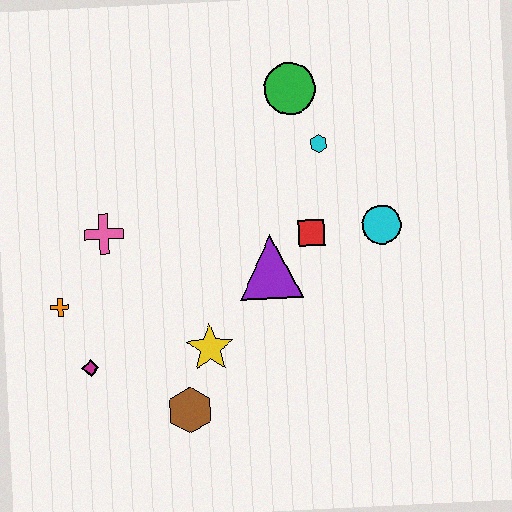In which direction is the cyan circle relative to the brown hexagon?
The cyan circle is to the right of the brown hexagon.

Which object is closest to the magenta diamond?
The orange cross is closest to the magenta diamond.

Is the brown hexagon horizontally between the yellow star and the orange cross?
Yes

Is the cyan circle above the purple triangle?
Yes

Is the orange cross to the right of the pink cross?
No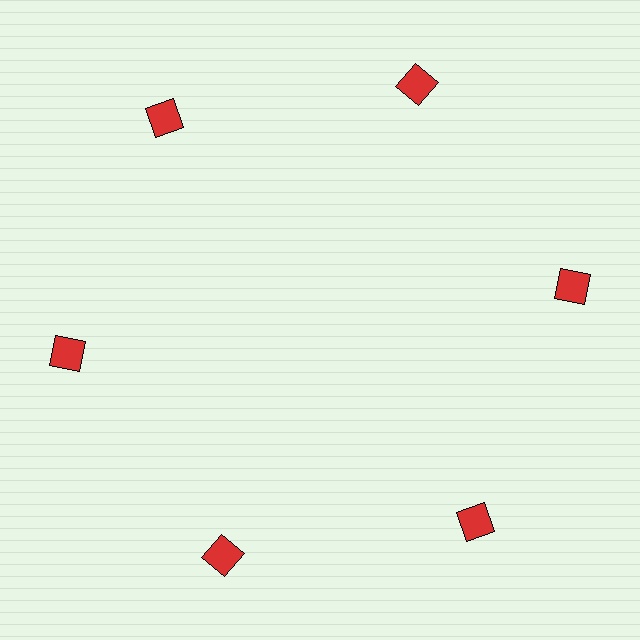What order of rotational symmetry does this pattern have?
This pattern has 6-fold rotational symmetry.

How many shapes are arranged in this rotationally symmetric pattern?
There are 6 shapes, arranged in 6 groups of 1.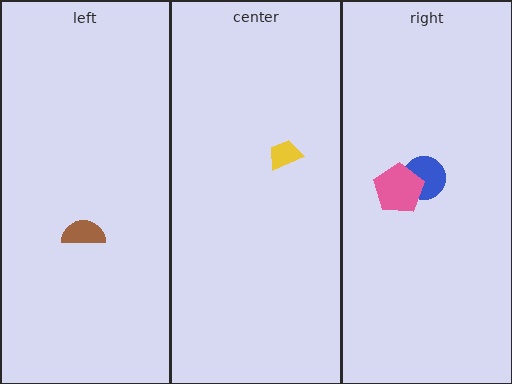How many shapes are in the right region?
2.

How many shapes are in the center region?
1.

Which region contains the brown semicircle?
The left region.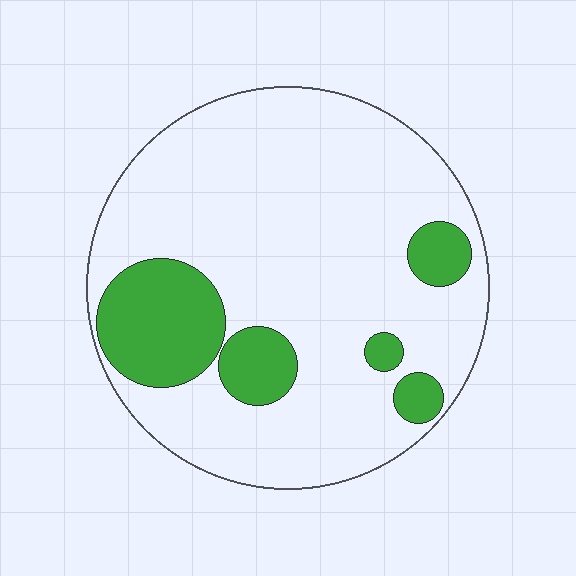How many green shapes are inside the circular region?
5.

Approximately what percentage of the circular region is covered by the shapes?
Approximately 20%.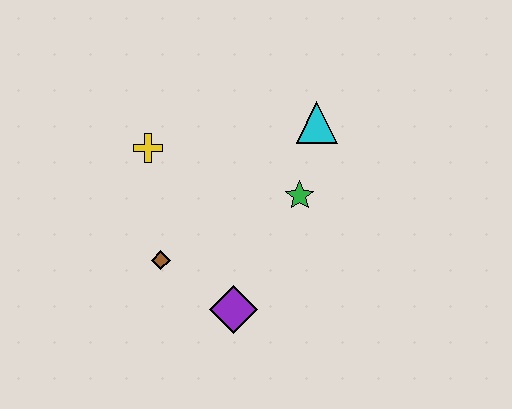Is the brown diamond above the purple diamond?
Yes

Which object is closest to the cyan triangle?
The green star is closest to the cyan triangle.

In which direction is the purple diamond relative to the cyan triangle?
The purple diamond is below the cyan triangle.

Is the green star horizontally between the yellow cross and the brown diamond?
No